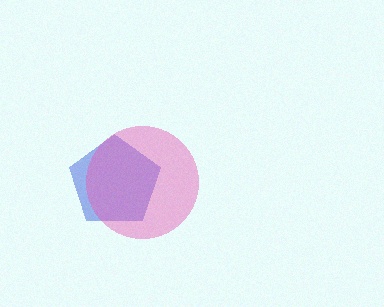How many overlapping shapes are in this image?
There are 2 overlapping shapes in the image.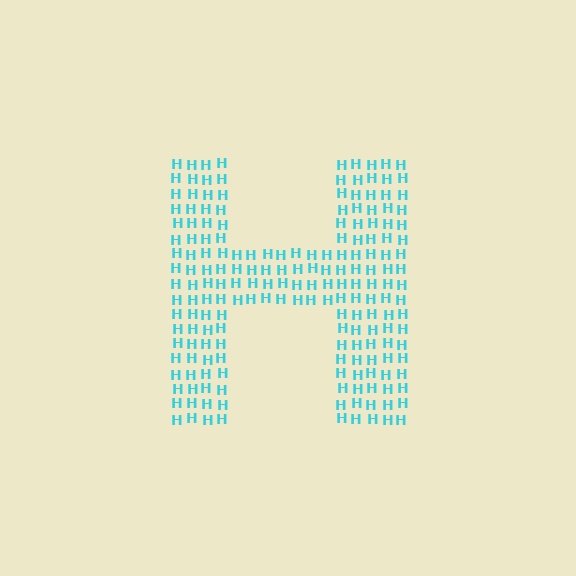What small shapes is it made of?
It is made of small letter H's.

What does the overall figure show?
The overall figure shows the letter H.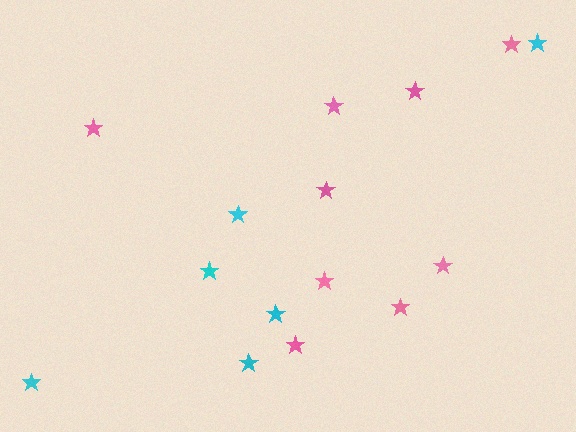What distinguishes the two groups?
There are 2 groups: one group of cyan stars (6) and one group of pink stars (9).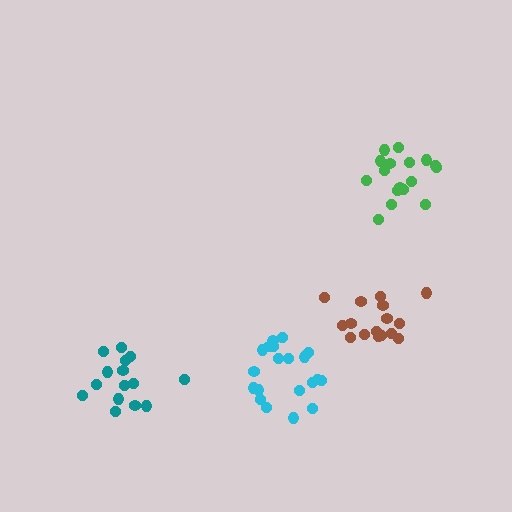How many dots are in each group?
Group 1: 20 dots, Group 2: 16 dots, Group 3: 15 dots, Group 4: 17 dots (68 total).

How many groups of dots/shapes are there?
There are 4 groups.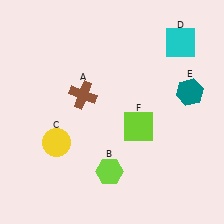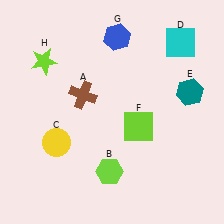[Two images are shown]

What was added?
A blue hexagon (G), a lime star (H) were added in Image 2.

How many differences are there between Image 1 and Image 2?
There are 2 differences between the two images.